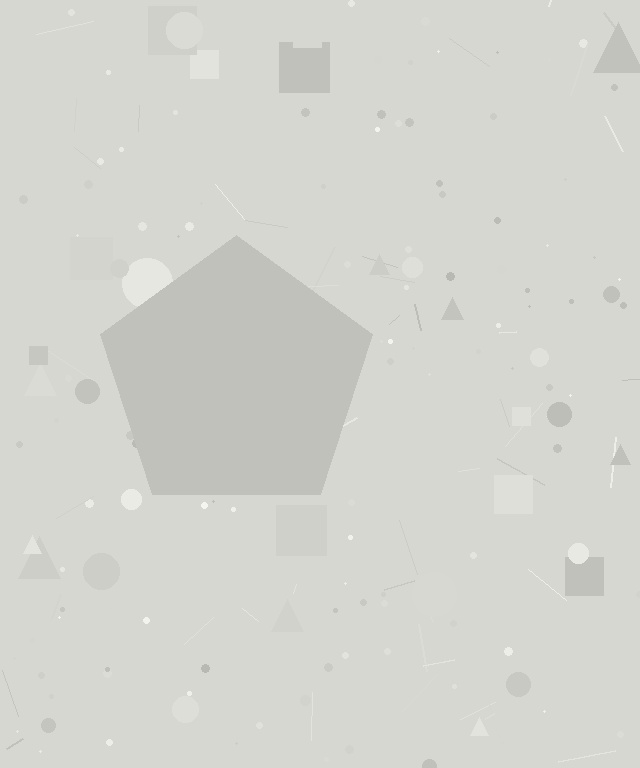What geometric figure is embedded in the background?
A pentagon is embedded in the background.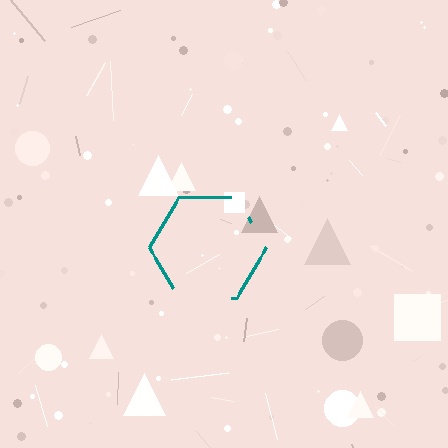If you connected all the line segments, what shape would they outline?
They would outline a hexagon.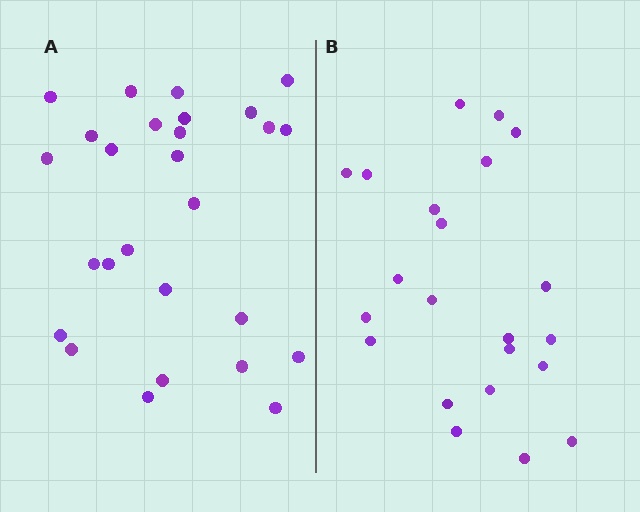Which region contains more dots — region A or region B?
Region A (the left region) has more dots.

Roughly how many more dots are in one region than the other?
Region A has about 5 more dots than region B.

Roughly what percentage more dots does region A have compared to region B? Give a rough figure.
About 25% more.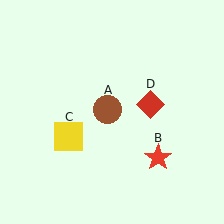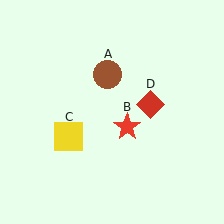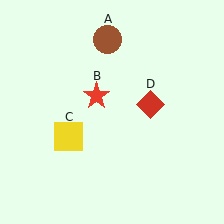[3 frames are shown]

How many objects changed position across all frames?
2 objects changed position: brown circle (object A), red star (object B).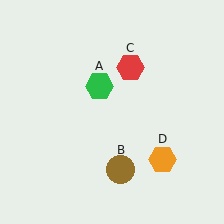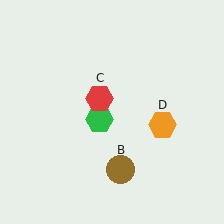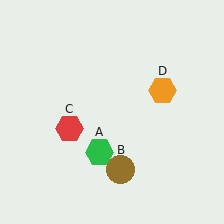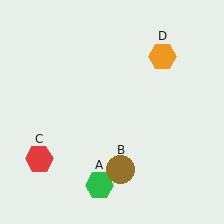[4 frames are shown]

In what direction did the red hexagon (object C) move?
The red hexagon (object C) moved down and to the left.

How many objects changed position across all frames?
3 objects changed position: green hexagon (object A), red hexagon (object C), orange hexagon (object D).